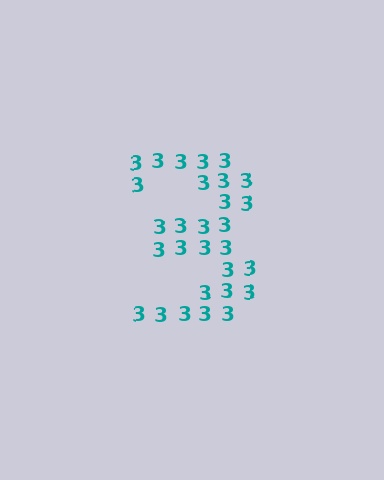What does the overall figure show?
The overall figure shows the digit 3.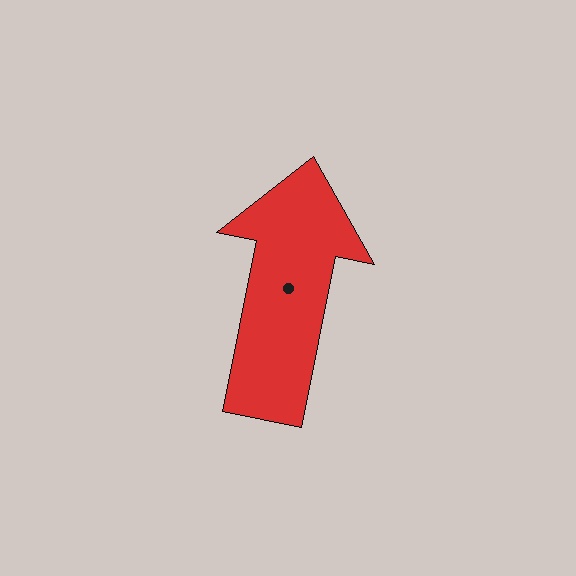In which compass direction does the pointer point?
North.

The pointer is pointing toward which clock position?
Roughly 12 o'clock.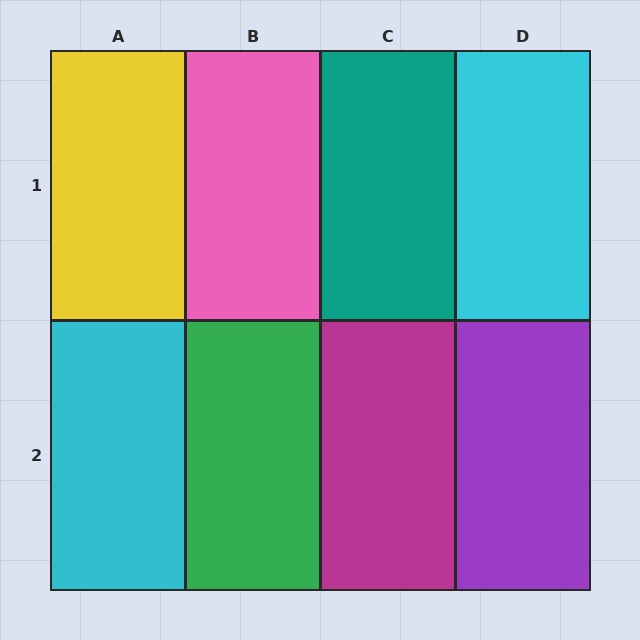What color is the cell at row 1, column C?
Teal.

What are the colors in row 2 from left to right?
Cyan, green, magenta, purple.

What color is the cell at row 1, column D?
Cyan.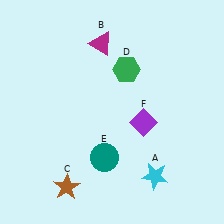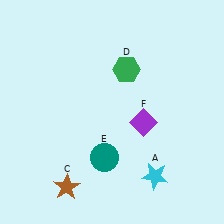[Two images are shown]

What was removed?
The magenta triangle (B) was removed in Image 2.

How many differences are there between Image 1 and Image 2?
There is 1 difference between the two images.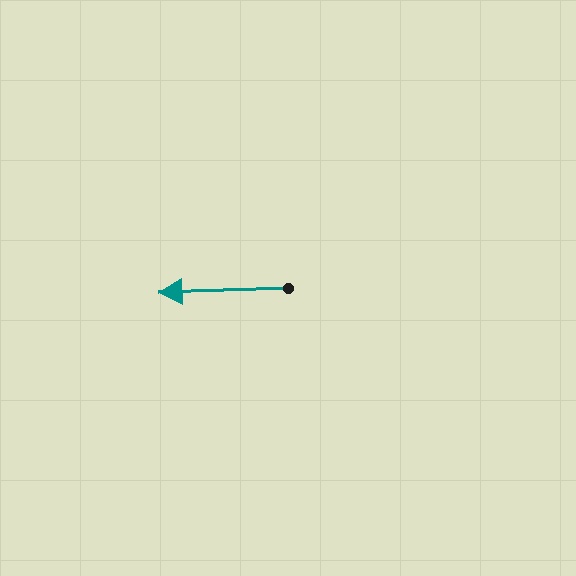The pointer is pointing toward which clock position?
Roughly 9 o'clock.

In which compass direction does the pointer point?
West.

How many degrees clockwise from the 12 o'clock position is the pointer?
Approximately 268 degrees.